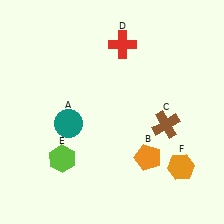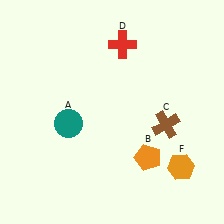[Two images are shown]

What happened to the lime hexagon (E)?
The lime hexagon (E) was removed in Image 2. It was in the bottom-left area of Image 1.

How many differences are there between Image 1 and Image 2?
There is 1 difference between the two images.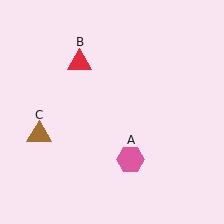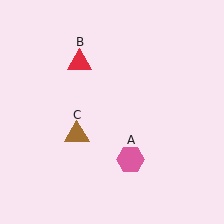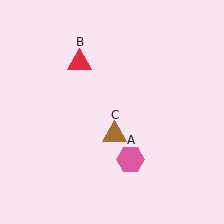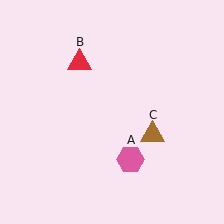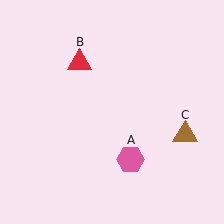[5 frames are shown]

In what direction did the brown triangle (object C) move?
The brown triangle (object C) moved right.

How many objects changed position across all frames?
1 object changed position: brown triangle (object C).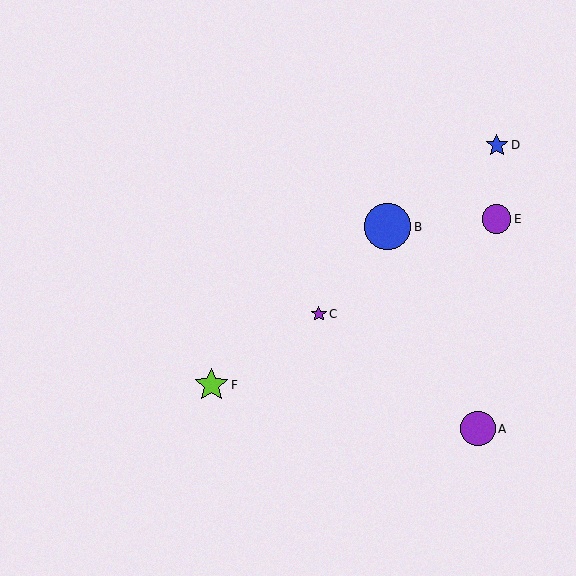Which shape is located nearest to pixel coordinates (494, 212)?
The purple circle (labeled E) at (496, 219) is nearest to that location.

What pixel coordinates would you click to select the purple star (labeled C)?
Click at (319, 314) to select the purple star C.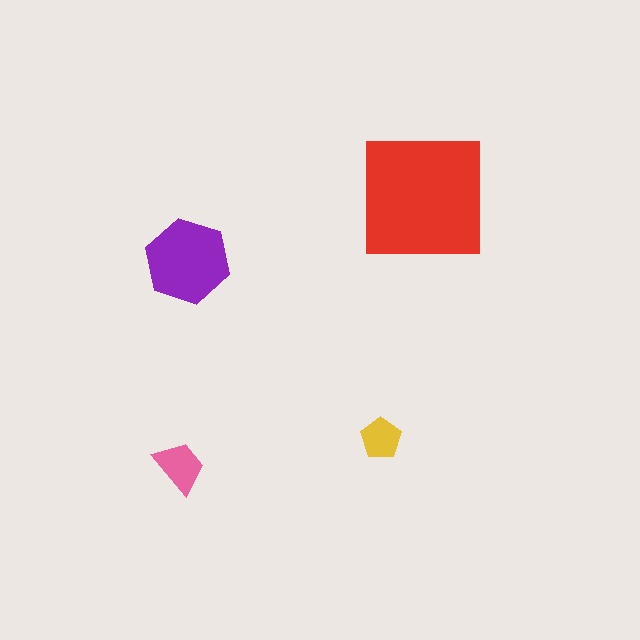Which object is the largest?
The red square.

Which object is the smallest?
The yellow pentagon.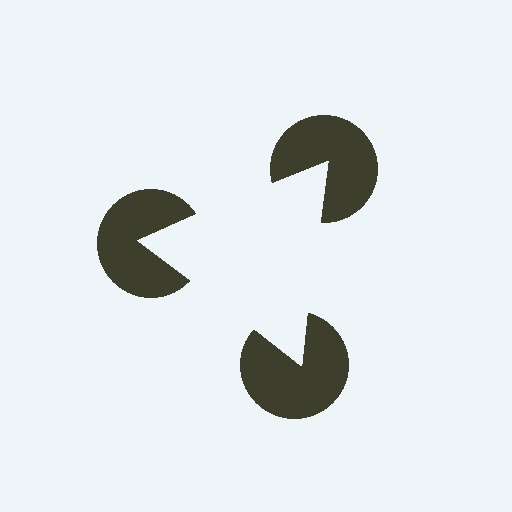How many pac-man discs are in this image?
There are 3 — one at each vertex of the illusory triangle.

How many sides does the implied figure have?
3 sides.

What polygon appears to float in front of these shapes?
An illusory triangle — its edges are inferred from the aligned wedge cuts in the pac-man discs, not physically drawn.